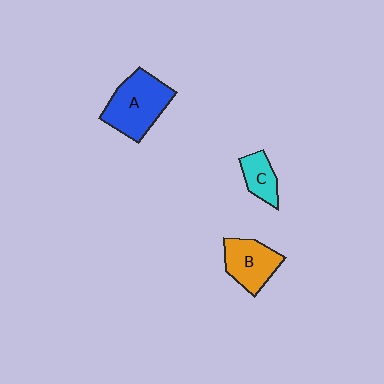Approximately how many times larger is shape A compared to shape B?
Approximately 1.4 times.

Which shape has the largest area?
Shape A (blue).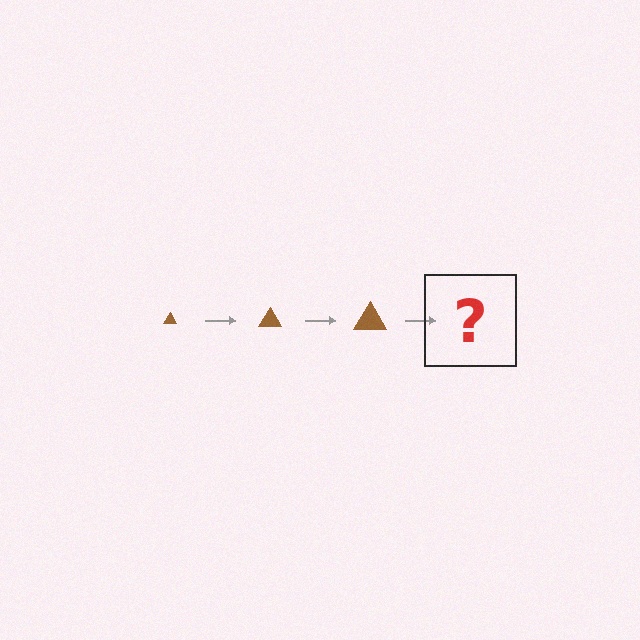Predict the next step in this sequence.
The next step is a brown triangle, larger than the previous one.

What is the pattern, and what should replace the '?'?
The pattern is that the triangle gets progressively larger each step. The '?' should be a brown triangle, larger than the previous one.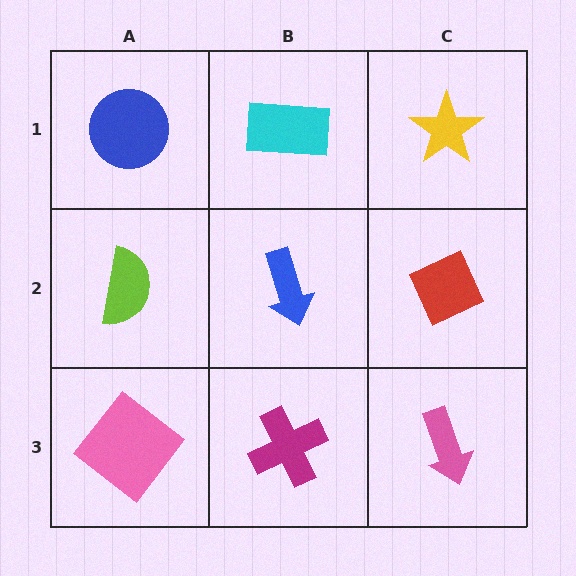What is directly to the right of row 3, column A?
A magenta cross.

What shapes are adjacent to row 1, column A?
A lime semicircle (row 2, column A), a cyan rectangle (row 1, column B).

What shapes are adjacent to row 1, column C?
A red diamond (row 2, column C), a cyan rectangle (row 1, column B).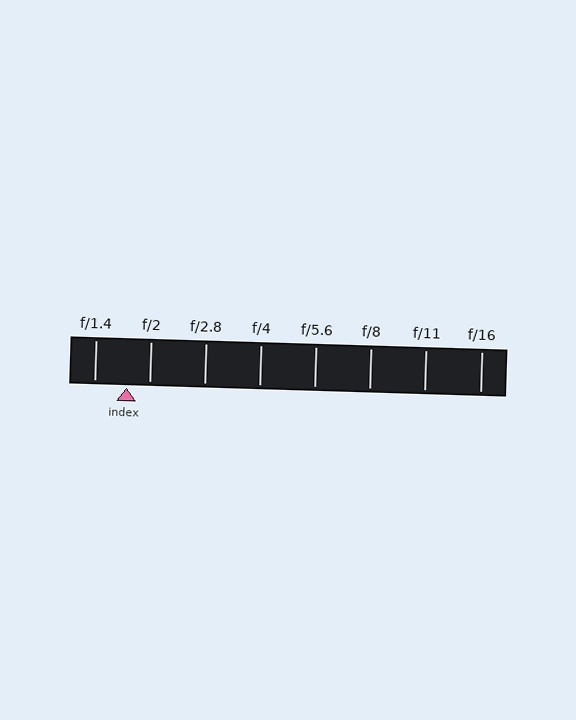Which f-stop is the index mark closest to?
The index mark is closest to f/2.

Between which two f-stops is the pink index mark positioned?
The index mark is between f/1.4 and f/2.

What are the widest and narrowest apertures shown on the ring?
The widest aperture shown is f/1.4 and the narrowest is f/16.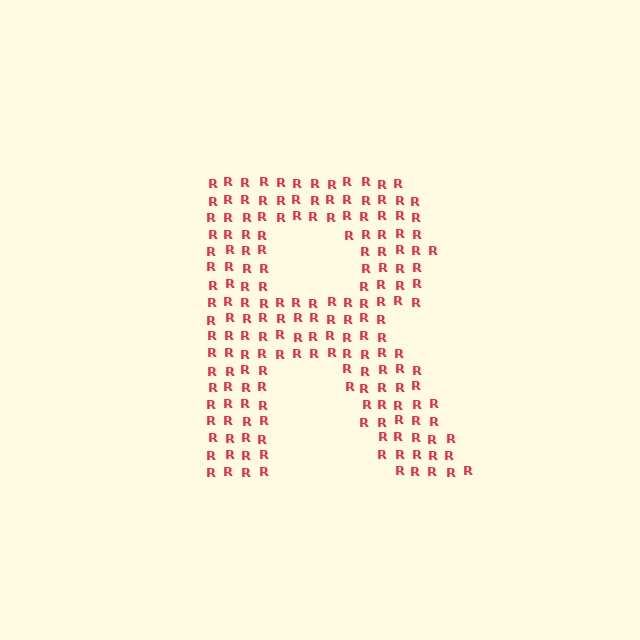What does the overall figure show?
The overall figure shows the letter R.